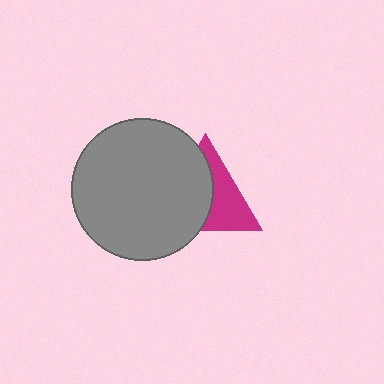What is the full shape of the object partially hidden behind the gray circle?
The partially hidden object is a magenta triangle.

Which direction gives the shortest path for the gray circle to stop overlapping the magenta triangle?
Moving left gives the shortest separation.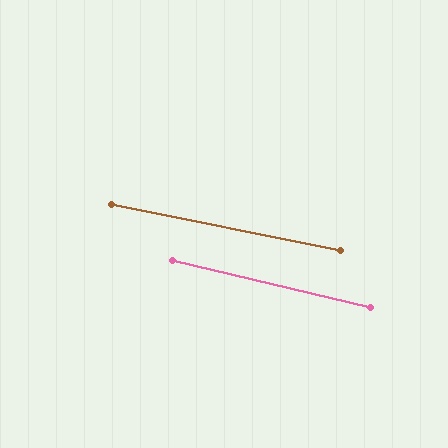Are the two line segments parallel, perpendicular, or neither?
Parallel — their directions differ by only 1.8°.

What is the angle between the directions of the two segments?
Approximately 2 degrees.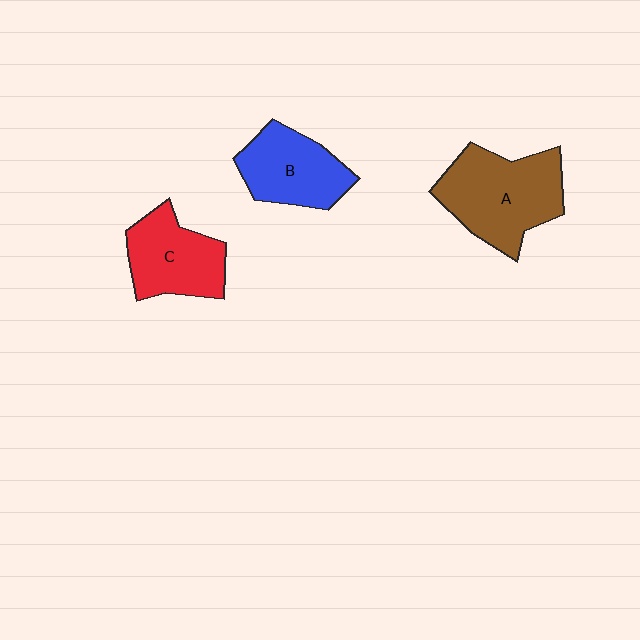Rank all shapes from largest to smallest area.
From largest to smallest: A (brown), C (red), B (blue).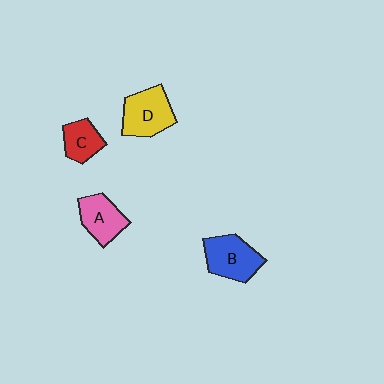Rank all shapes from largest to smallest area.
From largest to smallest: B (blue), D (yellow), A (pink), C (red).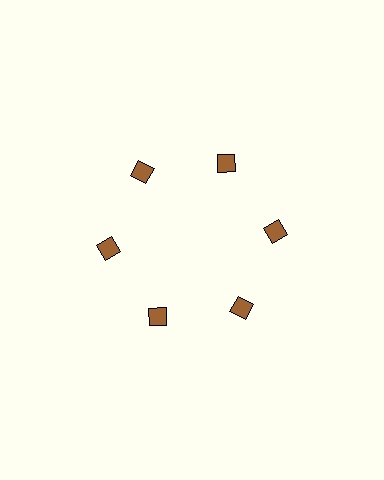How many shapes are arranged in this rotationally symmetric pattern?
There are 6 shapes, arranged in 6 groups of 1.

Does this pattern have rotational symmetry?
Yes, this pattern has 6-fold rotational symmetry. It looks the same after rotating 60 degrees around the center.